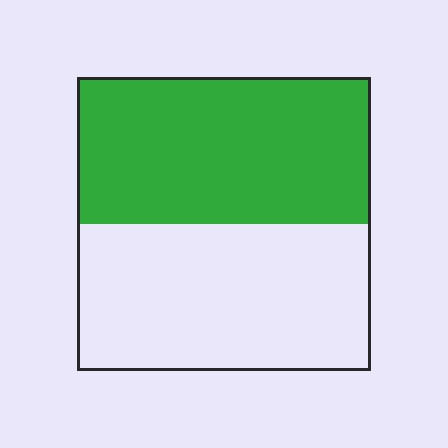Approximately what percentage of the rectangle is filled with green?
Approximately 50%.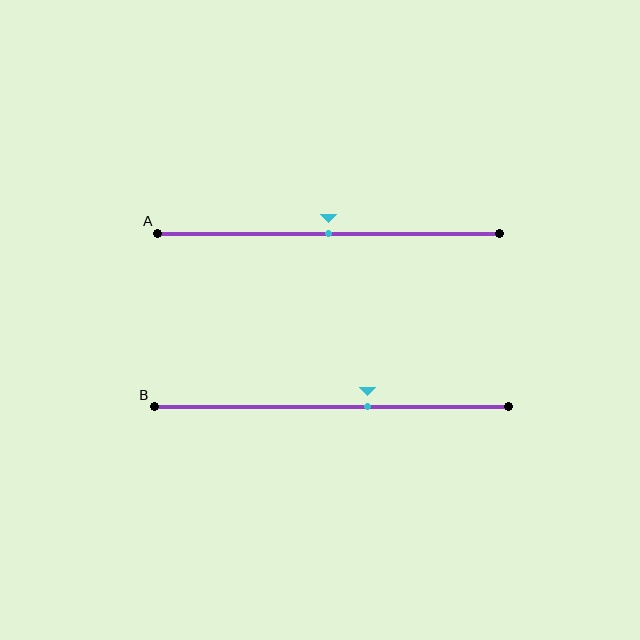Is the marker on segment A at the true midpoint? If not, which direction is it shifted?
Yes, the marker on segment A is at the true midpoint.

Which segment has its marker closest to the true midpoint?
Segment A has its marker closest to the true midpoint.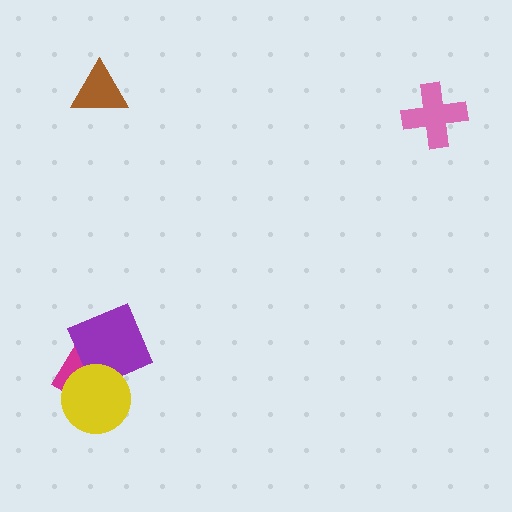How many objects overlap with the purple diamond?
2 objects overlap with the purple diamond.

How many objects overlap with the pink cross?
0 objects overlap with the pink cross.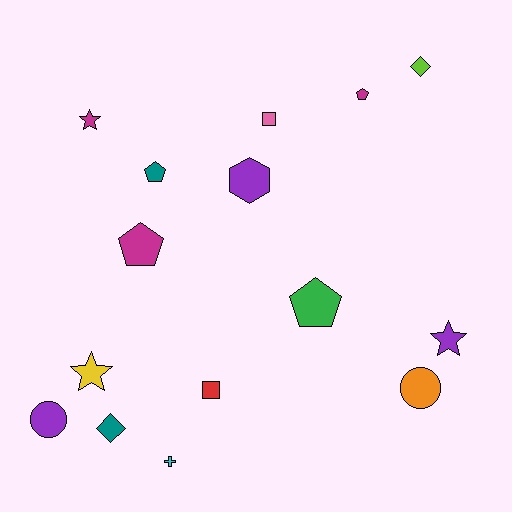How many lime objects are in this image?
There is 1 lime object.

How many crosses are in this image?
There is 1 cross.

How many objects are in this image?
There are 15 objects.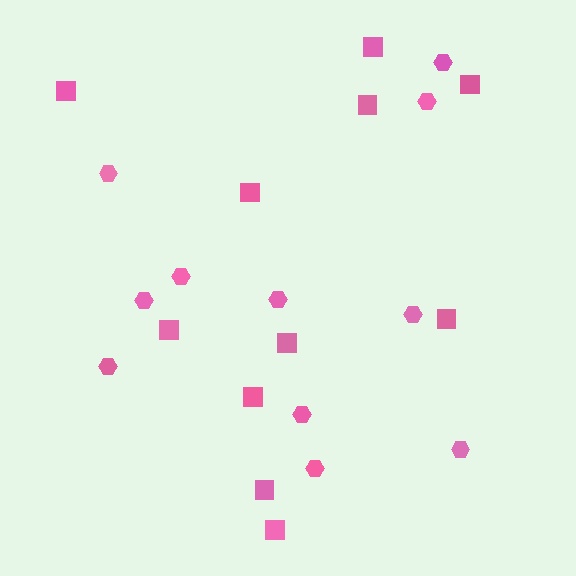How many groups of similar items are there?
There are 2 groups: one group of hexagons (11) and one group of squares (11).